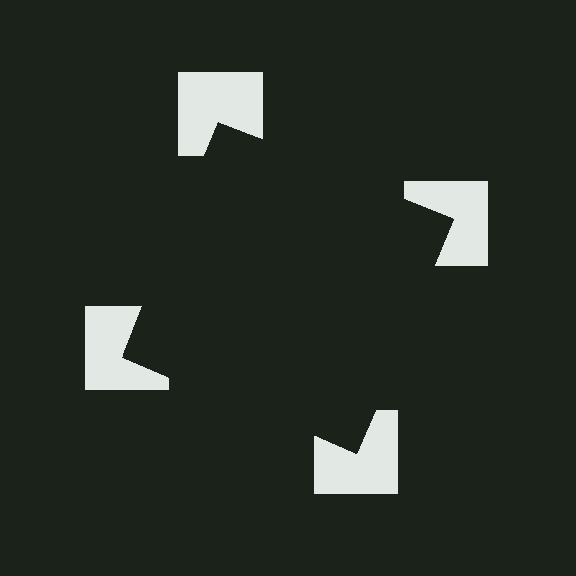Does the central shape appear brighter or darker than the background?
It typically appears slightly darker than the background, even though no actual brightness change is drawn.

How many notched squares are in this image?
There are 4 — one at each vertex of the illusory square.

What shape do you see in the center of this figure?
An illusory square — its edges are inferred from the aligned wedge cuts in the notched squares, not physically drawn.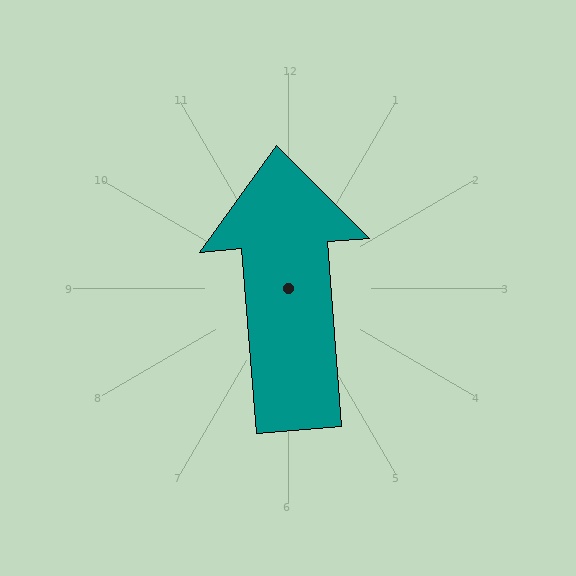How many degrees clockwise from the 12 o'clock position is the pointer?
Approximately 355 degrees.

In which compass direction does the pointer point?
North.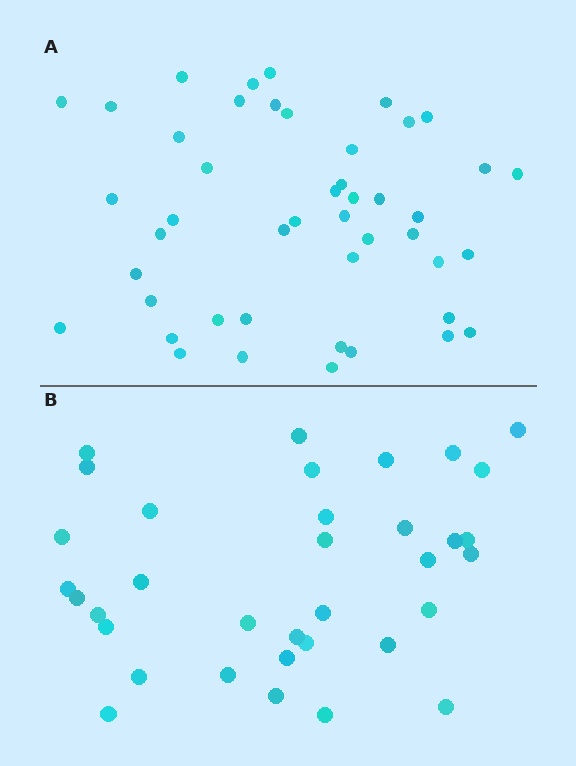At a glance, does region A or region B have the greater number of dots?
Region A (the top region) has more dots.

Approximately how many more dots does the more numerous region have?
Region A has roughly 12 or so more dots than region B.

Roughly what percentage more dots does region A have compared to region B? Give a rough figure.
About 30% more.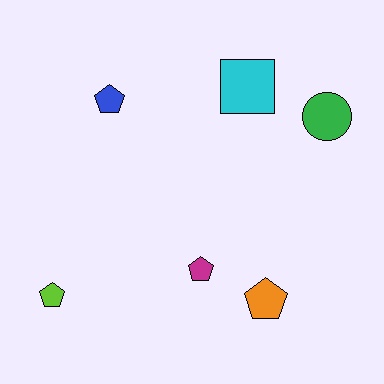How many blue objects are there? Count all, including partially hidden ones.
There is 1 blue object.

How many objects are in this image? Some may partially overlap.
There are 6 objects.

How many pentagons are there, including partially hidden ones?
There are 4 pentagons.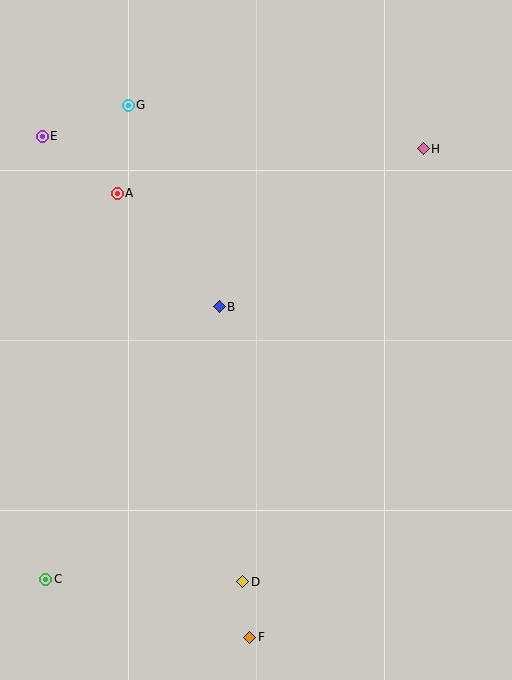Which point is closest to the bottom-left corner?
Point C is closest to the bottom-left corner.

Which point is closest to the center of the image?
Point B at (219, 307) is closest to the center.